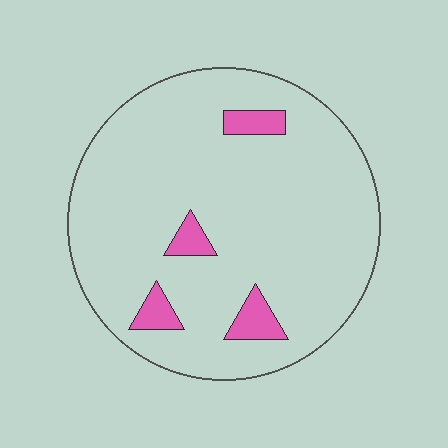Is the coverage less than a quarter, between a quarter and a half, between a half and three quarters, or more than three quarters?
Less than a quarter.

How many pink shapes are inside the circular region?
4.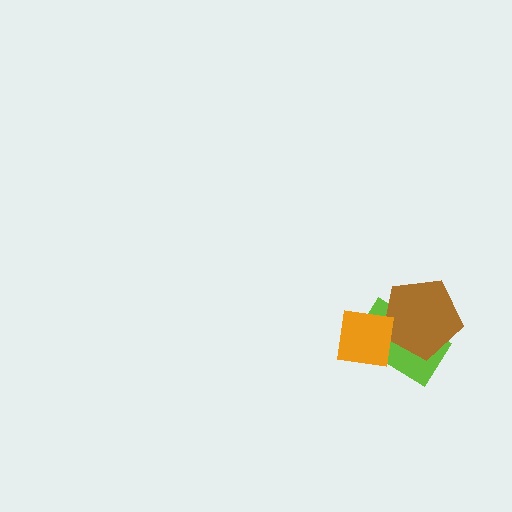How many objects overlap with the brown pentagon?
2 objects overlap with the brown pentagon.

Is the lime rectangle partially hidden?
Yes, it is partially covered by another shape.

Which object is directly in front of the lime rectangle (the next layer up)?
The brown pentagon is directly in front of the lime rectangle.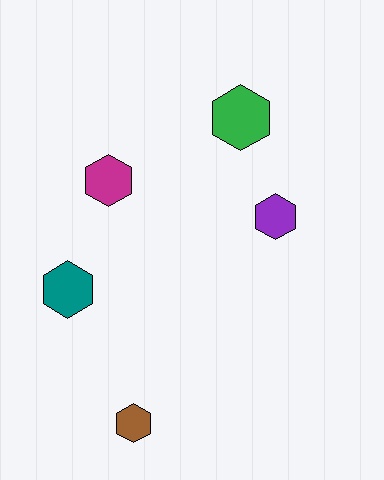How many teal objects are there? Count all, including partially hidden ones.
There is 1 teal object.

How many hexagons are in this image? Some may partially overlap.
There are 5 hexagons.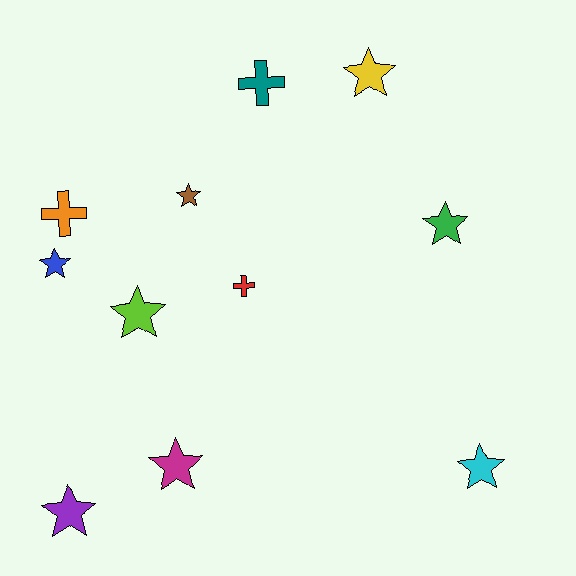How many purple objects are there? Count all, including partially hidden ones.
There is 1 purple object.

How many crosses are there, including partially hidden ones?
There are 3 crosses.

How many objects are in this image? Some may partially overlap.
There are 11 objects.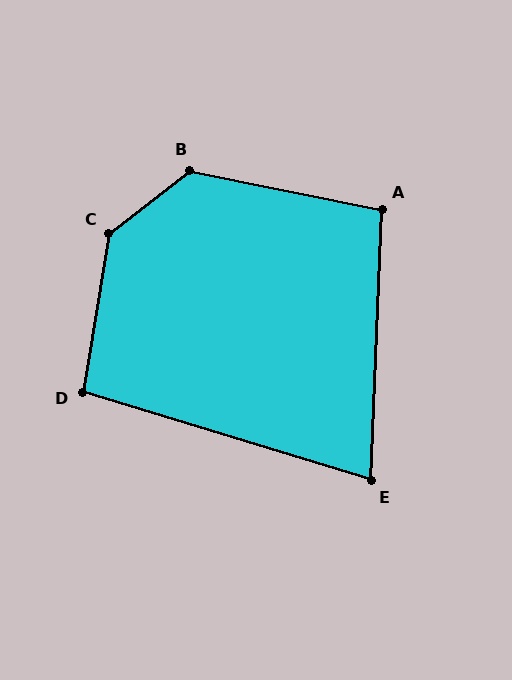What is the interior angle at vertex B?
Approximately 131 degrees (obtuse).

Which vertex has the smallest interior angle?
E, at approximately 75 degrees.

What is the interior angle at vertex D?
Approximately 97 degrees (obtuse).